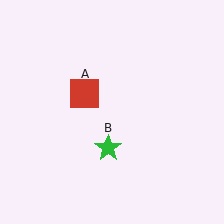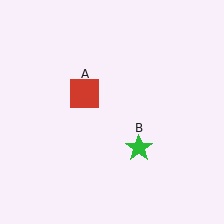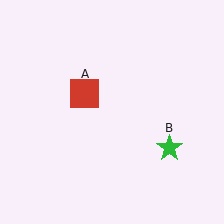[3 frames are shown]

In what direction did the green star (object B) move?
The green star (object B) moved right.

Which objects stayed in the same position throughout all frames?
Red square (object A) remained stationary.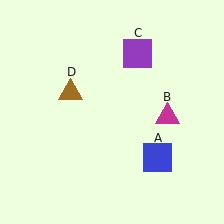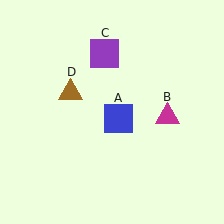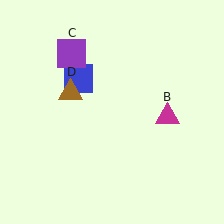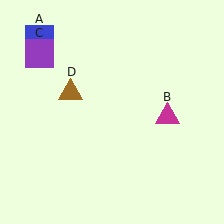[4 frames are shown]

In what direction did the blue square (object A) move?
The blue square (object A) moved up and to the left.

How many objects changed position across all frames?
2 objects changed position: blue square (object A), purple square (object C).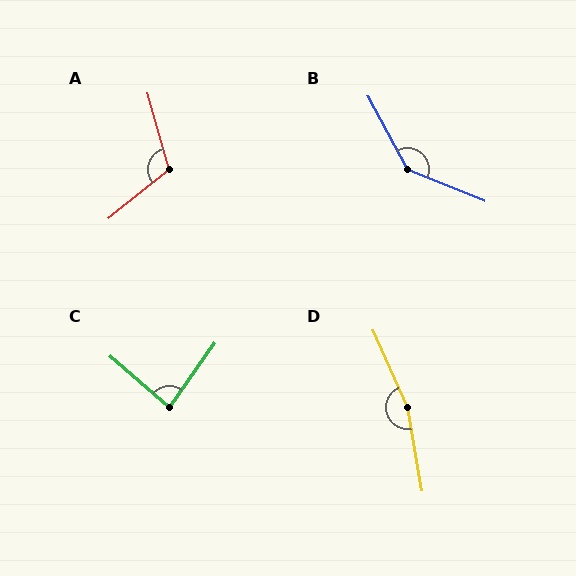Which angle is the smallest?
C, at approximately 84 degrees.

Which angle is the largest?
D, at approximately 166 degrees.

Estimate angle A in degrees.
Approximately 113 degrees.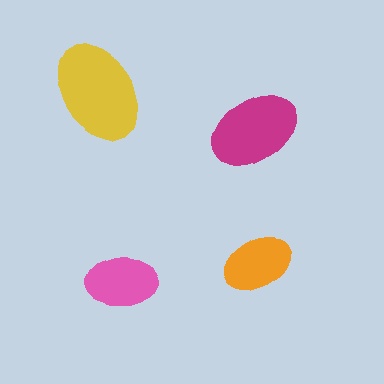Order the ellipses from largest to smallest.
the yellow one, the magenta one, the pink one, the orange one.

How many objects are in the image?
There are 4 objects in the image.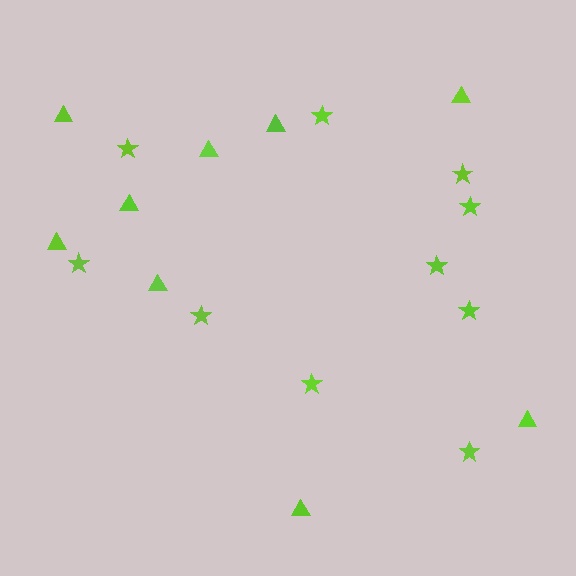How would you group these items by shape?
There are 2 groups: one group of stars (10) and one group of triangles (9).